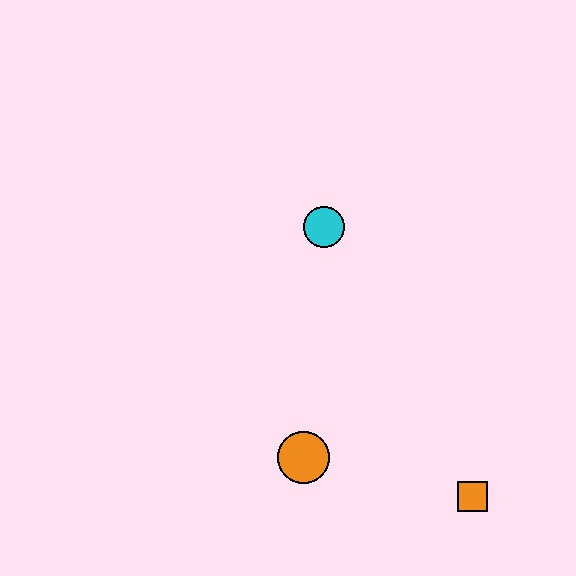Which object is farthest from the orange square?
The cyan circle is farthest from the orange square.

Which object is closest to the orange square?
The orange circle is closest to the orange square.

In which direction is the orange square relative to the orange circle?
The orange square is to the right of the orange circle.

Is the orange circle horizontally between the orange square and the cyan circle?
No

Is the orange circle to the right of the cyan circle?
No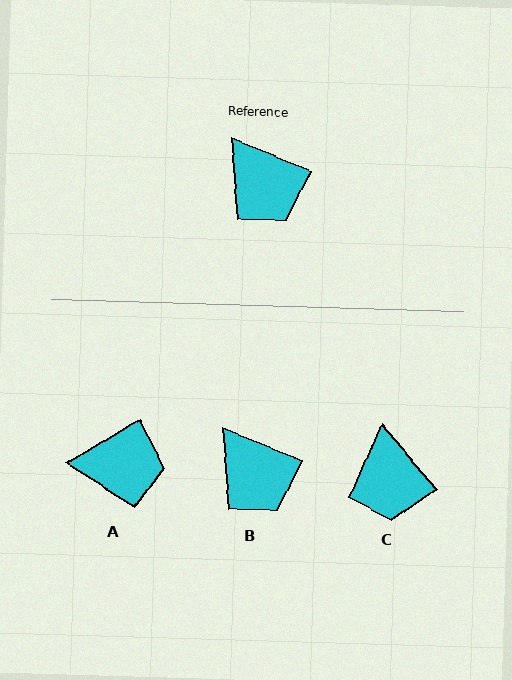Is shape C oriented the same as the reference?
No, it is off by about 28 degrees.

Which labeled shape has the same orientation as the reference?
B.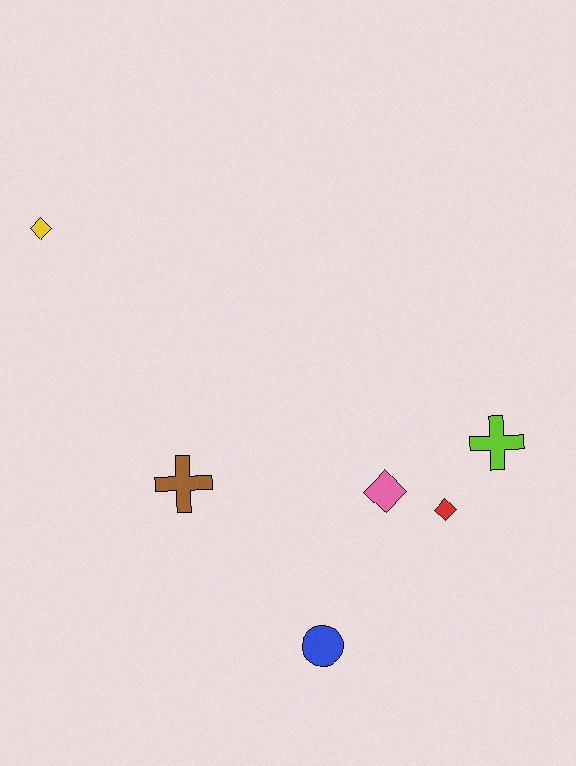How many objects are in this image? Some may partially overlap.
There are 6 objects.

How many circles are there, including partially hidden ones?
There is 1 circle.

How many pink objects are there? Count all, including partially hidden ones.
There is 1 pink object.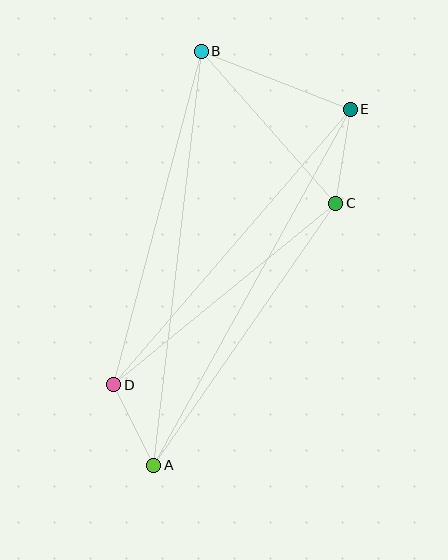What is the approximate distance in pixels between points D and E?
The distance between D and E is approximately 363 pixels.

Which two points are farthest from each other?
Points A and B are farthest from each other.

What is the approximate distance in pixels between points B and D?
The distance between B and D is approximately 344 pixels.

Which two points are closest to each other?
Points A and D are closest to each other.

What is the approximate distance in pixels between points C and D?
The distance between C and D is approximately 286 pixels.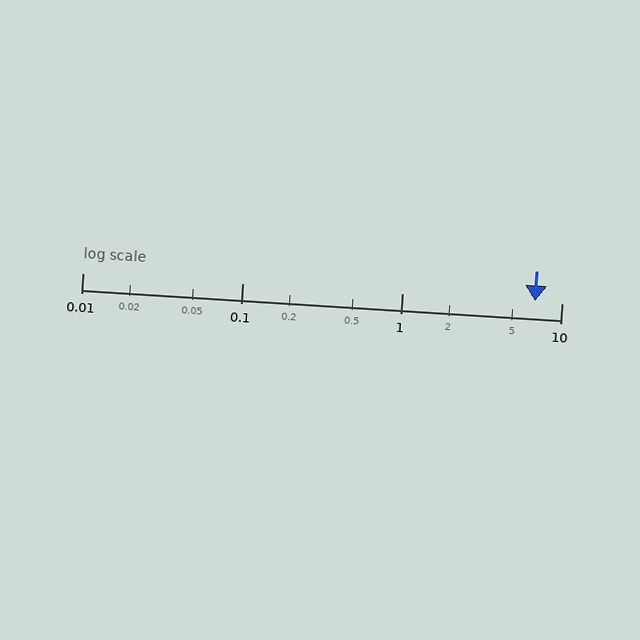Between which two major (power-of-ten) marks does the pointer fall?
The pointer is between 1 and 10.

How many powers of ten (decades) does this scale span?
The scale spans 3 decades, from 0.01 to 10.